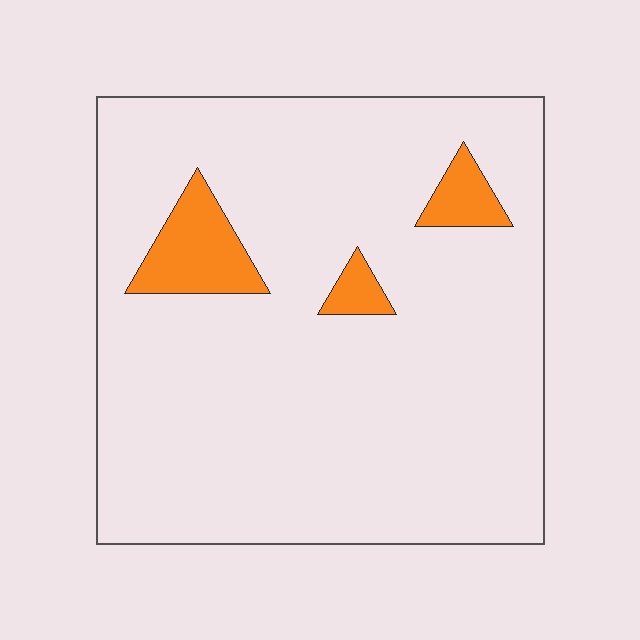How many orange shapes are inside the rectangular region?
3.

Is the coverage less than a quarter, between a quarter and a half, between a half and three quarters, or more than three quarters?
Less than a quarter.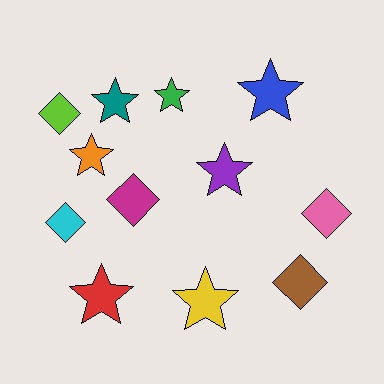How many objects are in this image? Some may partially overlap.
There are 12 objects.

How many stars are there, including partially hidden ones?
There are 7 stars.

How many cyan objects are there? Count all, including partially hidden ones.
There is 1 cyan object.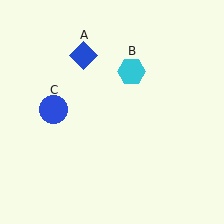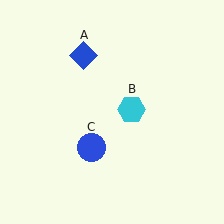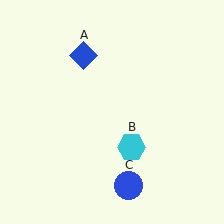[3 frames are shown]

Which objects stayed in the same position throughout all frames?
Blue diamond (object A) remained stationary.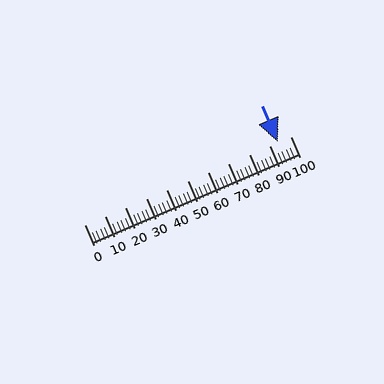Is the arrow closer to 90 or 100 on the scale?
The arrow is closer to 90.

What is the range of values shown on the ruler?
The ruler shows values from 0 to 100.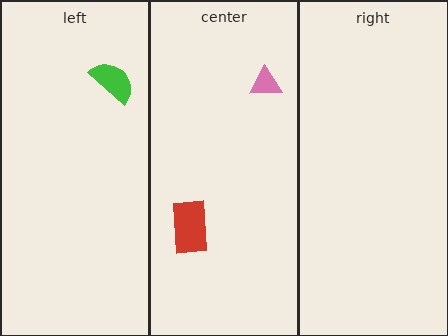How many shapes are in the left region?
1.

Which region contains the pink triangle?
The center region.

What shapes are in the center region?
The pink triangle, the red rectangle.